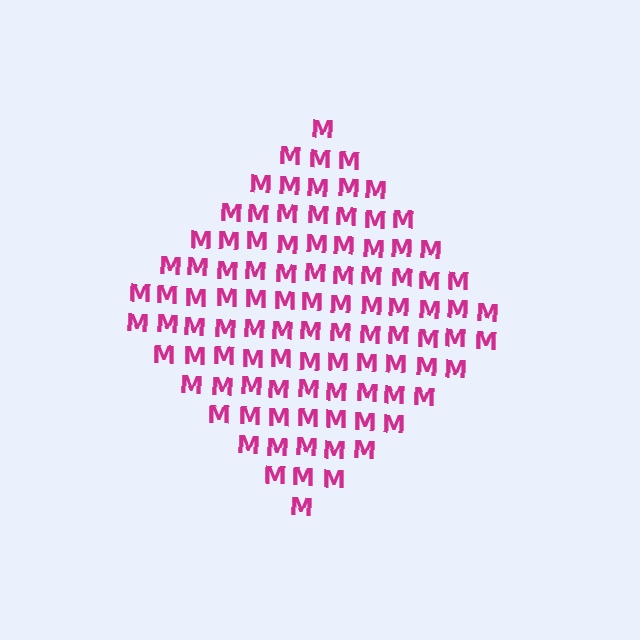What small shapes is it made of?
It is made of small letter M's.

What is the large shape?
The large shape is a diamond.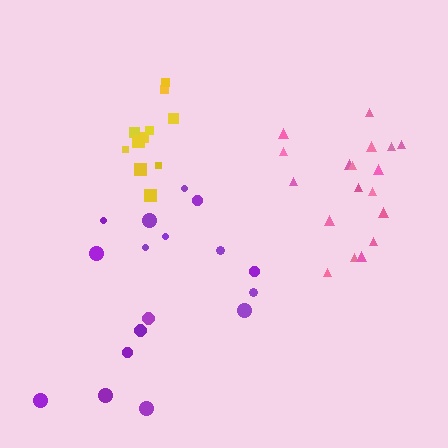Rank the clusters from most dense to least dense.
yellow, pink, purple.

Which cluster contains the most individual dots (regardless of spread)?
Pink (18).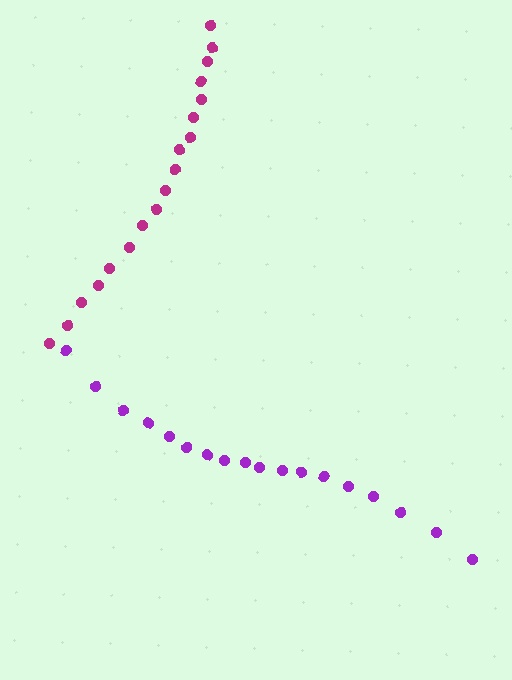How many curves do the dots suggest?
There are 2 distinct paths.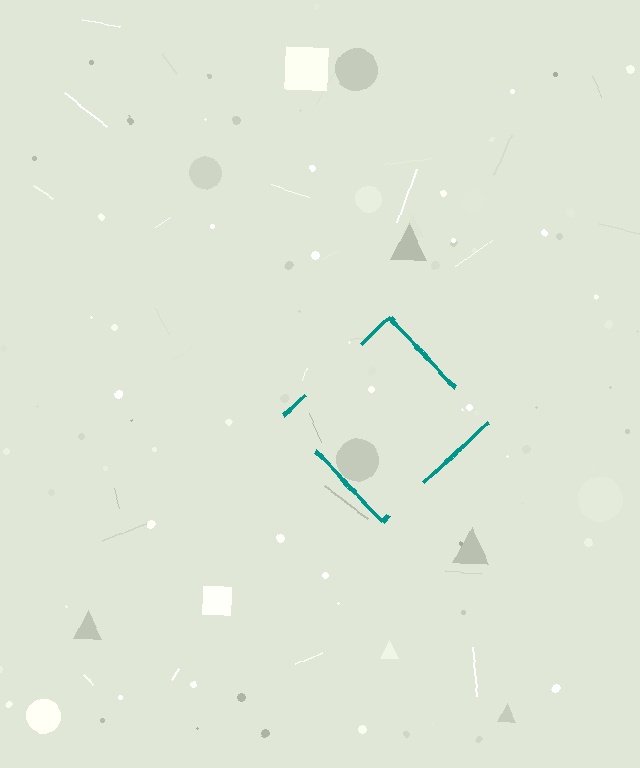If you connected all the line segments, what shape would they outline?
They would outline a diamond.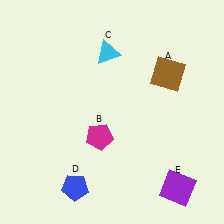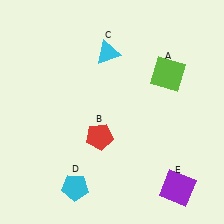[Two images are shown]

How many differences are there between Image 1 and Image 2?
There are 3 differences between the two images.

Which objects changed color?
A changed from brown to lime. B changed from magenta to red. D changed from blue to cyan.